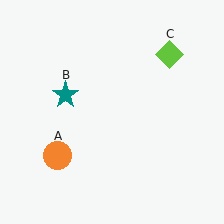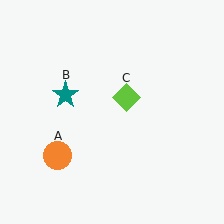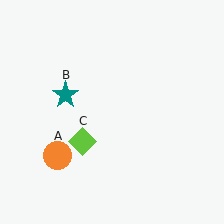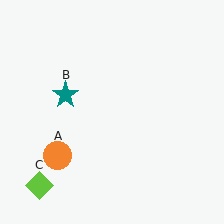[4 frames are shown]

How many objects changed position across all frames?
1 object changed position: lime diamond (object C).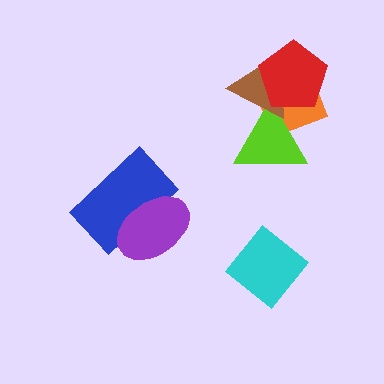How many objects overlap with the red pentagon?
3 objects overlap with the red pentagon.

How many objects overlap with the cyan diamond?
0 objects overlap with the cyan diamond.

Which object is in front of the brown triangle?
The red pentagon is in front of the brown triangle.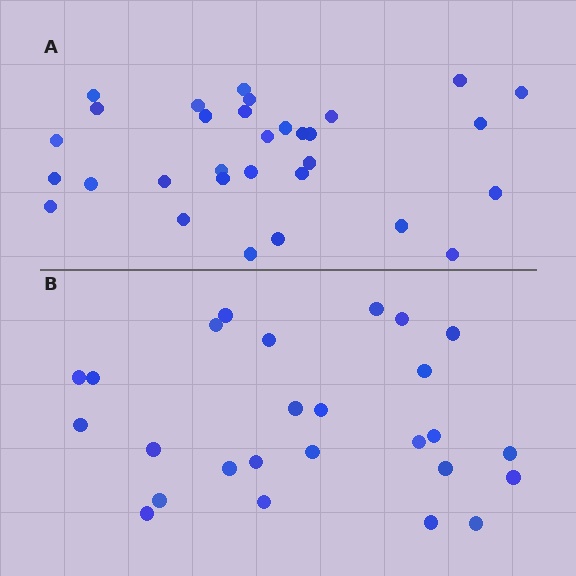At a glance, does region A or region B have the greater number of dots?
Region A (the top region) has more dots.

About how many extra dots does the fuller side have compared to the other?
Region A has about 5 more dots than region B.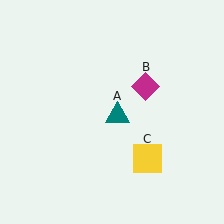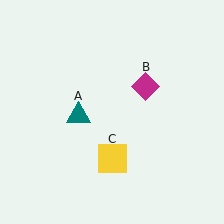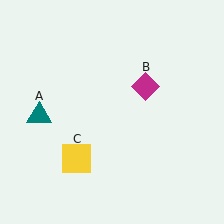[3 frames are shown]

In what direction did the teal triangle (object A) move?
The teal triangle (object A) moved left.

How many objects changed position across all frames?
2 objects changed position: teal triangle (object A), yellow square (object C).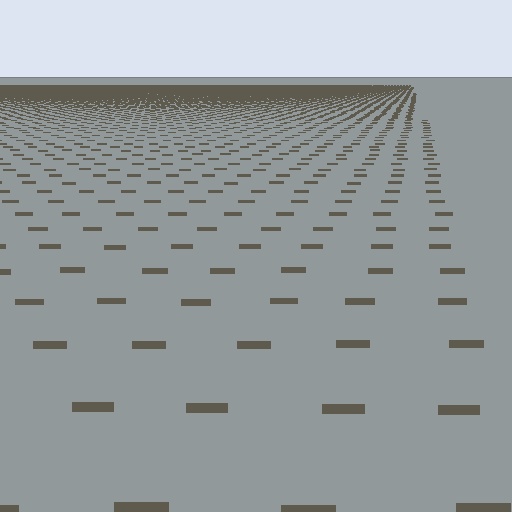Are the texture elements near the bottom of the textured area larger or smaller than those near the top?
Larger. Near the bottom, elements are closer to the viewer and appear at a bigger on-screen size.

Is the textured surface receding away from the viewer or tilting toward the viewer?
The surface is receding away from the viewer. Texture elements get smaller and denser toward the top.